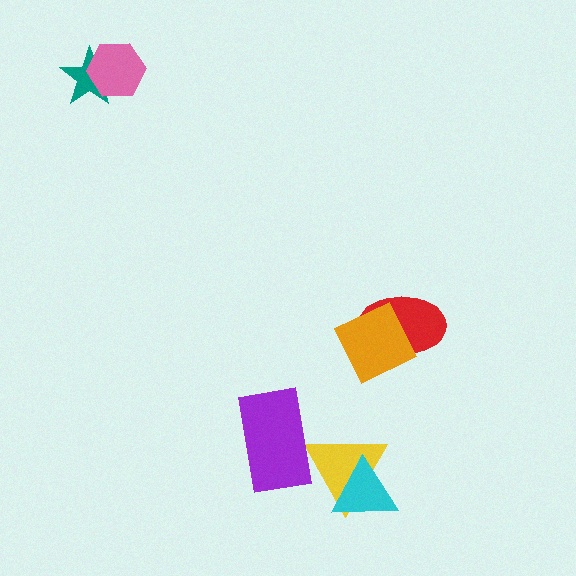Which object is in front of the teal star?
The pink hexagon is in front of the teal star.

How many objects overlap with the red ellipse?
1 object overlaps with the red ellipse.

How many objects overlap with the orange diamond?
1 object overlaps with the orange diamond.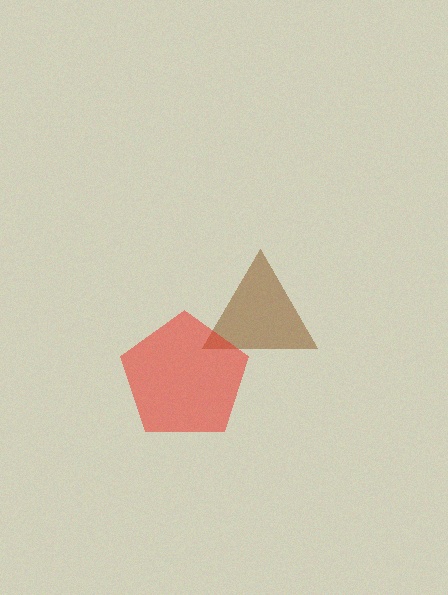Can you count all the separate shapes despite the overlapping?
Yes, there are 2 separate shapes.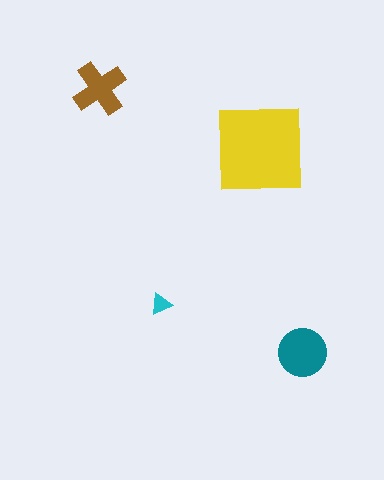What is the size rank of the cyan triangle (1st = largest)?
4th.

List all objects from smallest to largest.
The cyan triangle, the brown cross, the teal circle, the yellow square.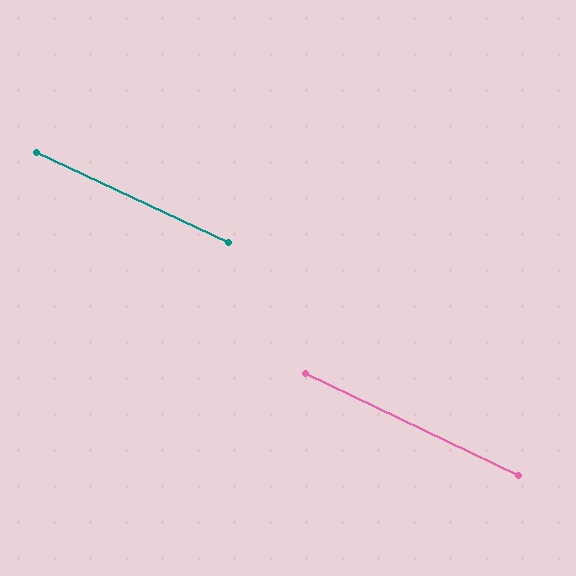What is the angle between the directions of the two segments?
Approximately 0 degrees.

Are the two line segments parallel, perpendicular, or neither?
Parallel — their directions differ by only 0.3°.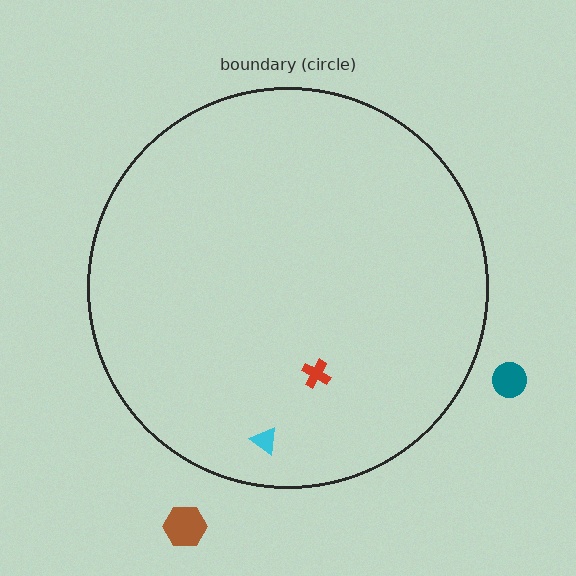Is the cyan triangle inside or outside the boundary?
Inside.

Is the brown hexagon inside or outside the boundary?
Outside.